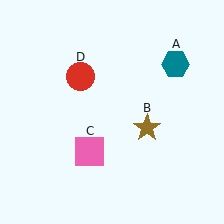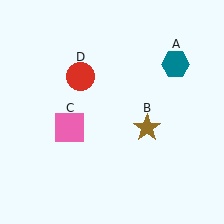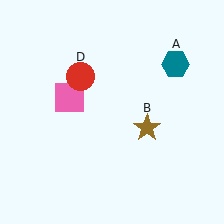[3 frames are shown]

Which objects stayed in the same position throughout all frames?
Teal hexagon (object A) and brown star (object B) and red circle (object D) remained stationary.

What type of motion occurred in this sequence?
The pink square (object C) rotated clockwise around the center of the scene.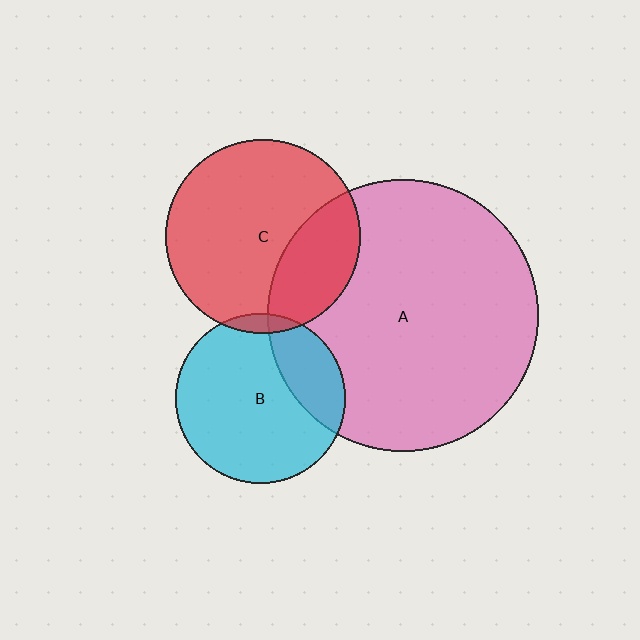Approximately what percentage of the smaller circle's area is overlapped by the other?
Approximately 30%.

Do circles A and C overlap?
Yes.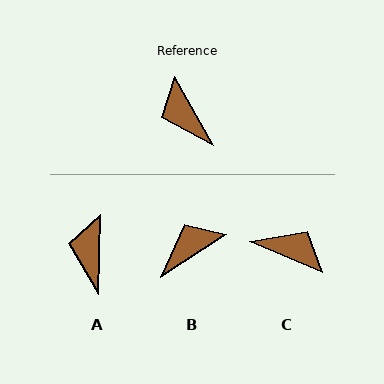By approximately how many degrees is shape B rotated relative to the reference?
Approximately 86 degrees clockwise.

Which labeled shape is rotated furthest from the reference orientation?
C, about 142 degrees away.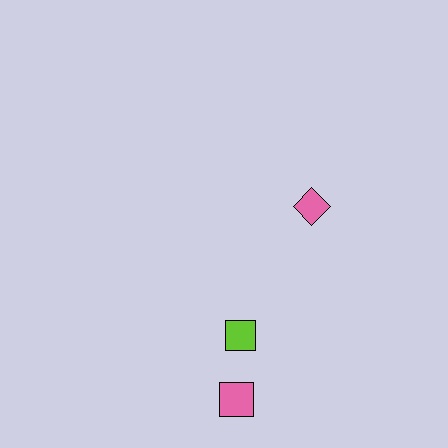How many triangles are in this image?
There are no triangles.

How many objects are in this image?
There are 3 objects.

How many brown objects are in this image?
There are no brown objects.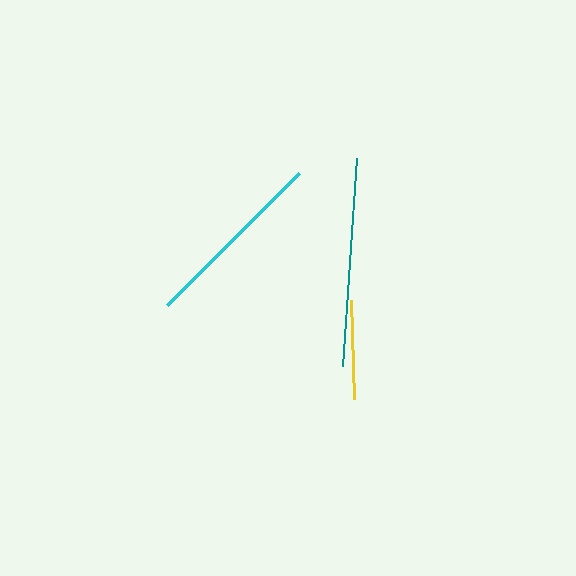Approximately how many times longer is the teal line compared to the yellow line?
The teal line is approximately 2.1 times the length of the yellow line.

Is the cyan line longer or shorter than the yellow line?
The cyan line is longer than the yellow line.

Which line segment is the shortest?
The yellow line is the shortest at approximately 100 pixels.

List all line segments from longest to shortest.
From longest to shortest: teal, cyan, yellow.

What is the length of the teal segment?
The teal segment is approximately 208 pixels long.